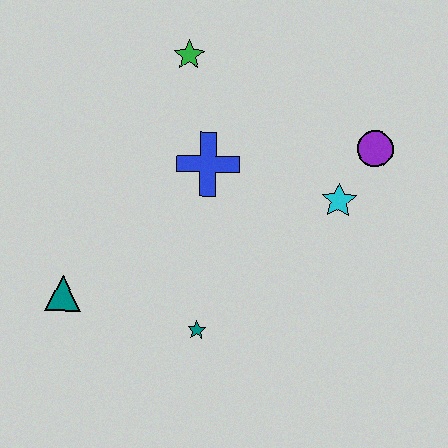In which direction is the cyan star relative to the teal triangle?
The cyan star is to the right of the teal triangle.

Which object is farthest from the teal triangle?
The purple circle is farthest from the teal triangle.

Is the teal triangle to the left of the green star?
Yes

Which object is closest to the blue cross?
The green star is closest to the blue cross.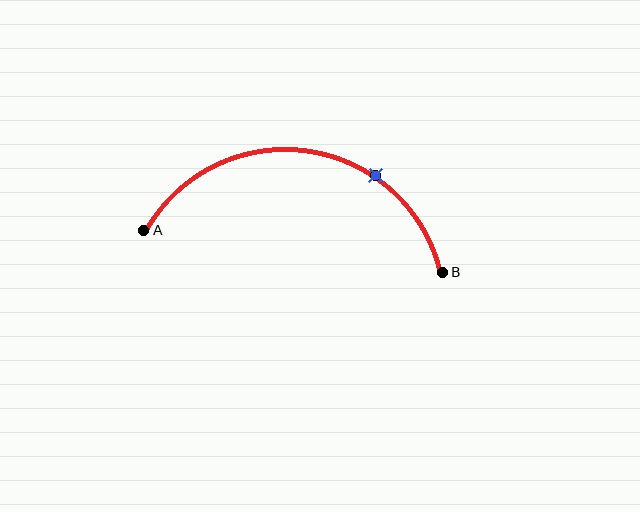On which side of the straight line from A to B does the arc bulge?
The arc bulges above the straight line connecting A and B.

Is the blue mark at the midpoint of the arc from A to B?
No. The blue mark lies on the arc but is closer to endpoint B. The arc midpoint would be at the point on the curve equidistant along the arc from both A and B.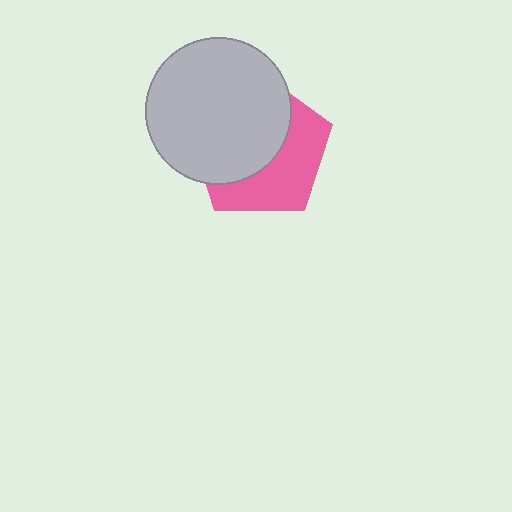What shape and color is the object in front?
The object in front is a light gray circle.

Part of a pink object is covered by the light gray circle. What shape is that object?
It is a pentagon.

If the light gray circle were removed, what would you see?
You would see the complete pink pentagon.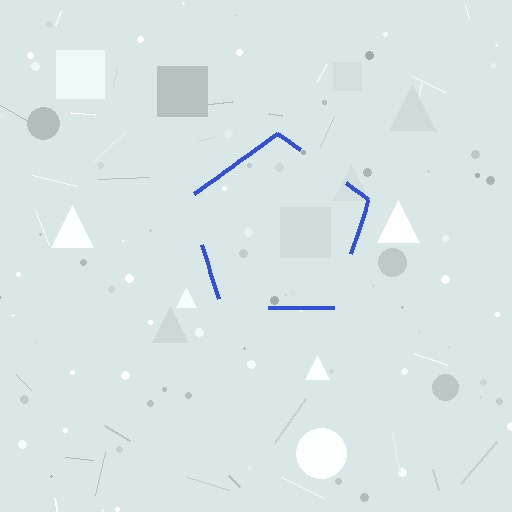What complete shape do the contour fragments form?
The contour fragments form a pentagon.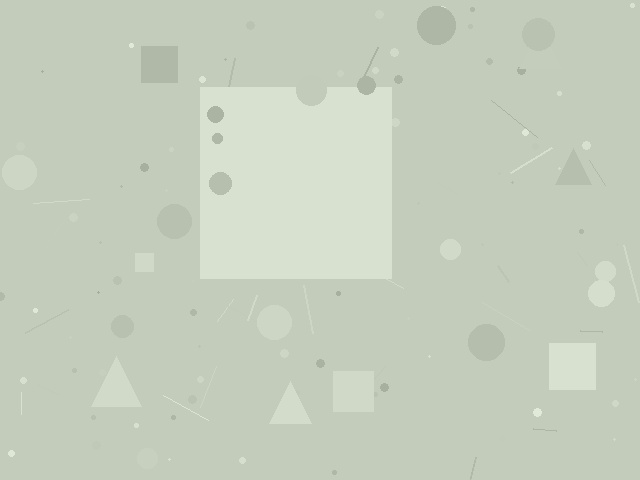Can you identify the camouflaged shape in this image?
The camouflaged shape is a square.